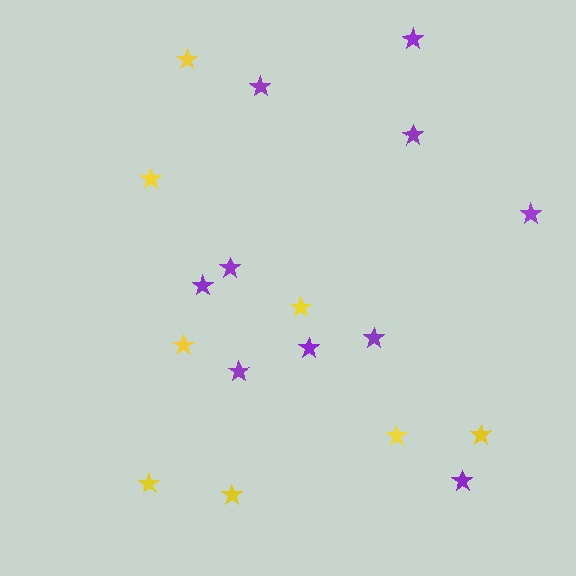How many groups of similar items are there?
There are 2 groups: one group of yellow stars (8) and one group of purple stars (10).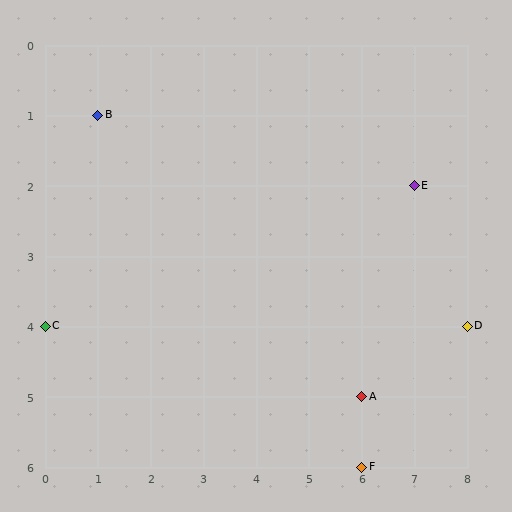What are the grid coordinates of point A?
Point A is at grid coordinates (6, 5).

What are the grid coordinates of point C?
Point C is at grid coordinates (0, 4).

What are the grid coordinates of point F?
Point F is at grid coordinates (6, 6).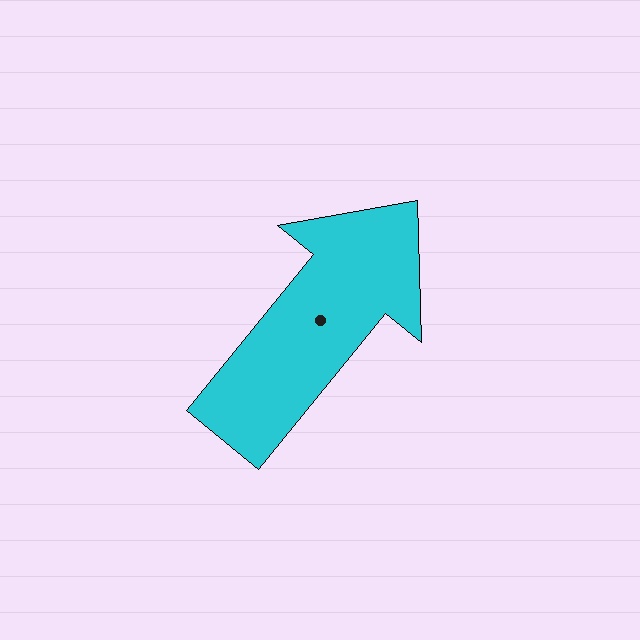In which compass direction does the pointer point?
Northeast.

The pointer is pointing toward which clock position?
Roughly 1 o'clock.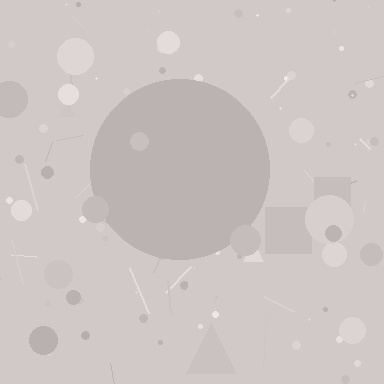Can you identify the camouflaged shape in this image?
The camouflaged shape is a circle.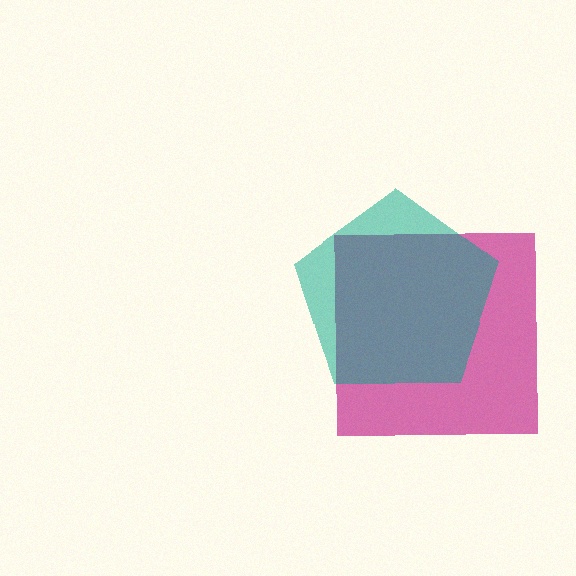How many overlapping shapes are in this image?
There are 2 overlapping shapes in the image.